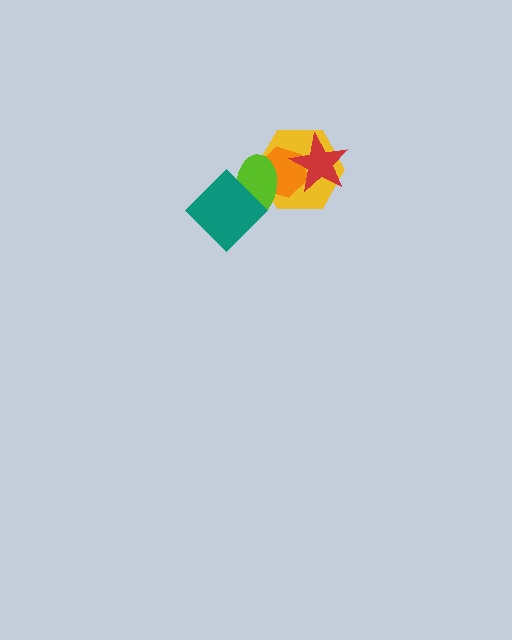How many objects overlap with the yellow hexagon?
3 objects overlap with the yellow hexagon.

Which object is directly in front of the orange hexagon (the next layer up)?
The red star is directly in front of the orange hexagon.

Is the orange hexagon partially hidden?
Yes, it is partially covered by another shape.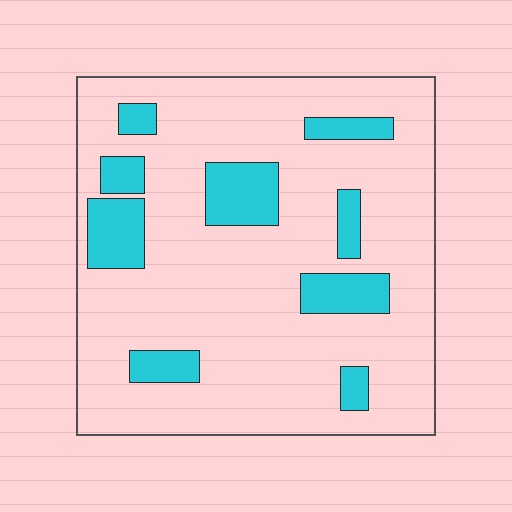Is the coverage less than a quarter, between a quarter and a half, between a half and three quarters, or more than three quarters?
Less than a quarter.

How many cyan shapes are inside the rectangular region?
9.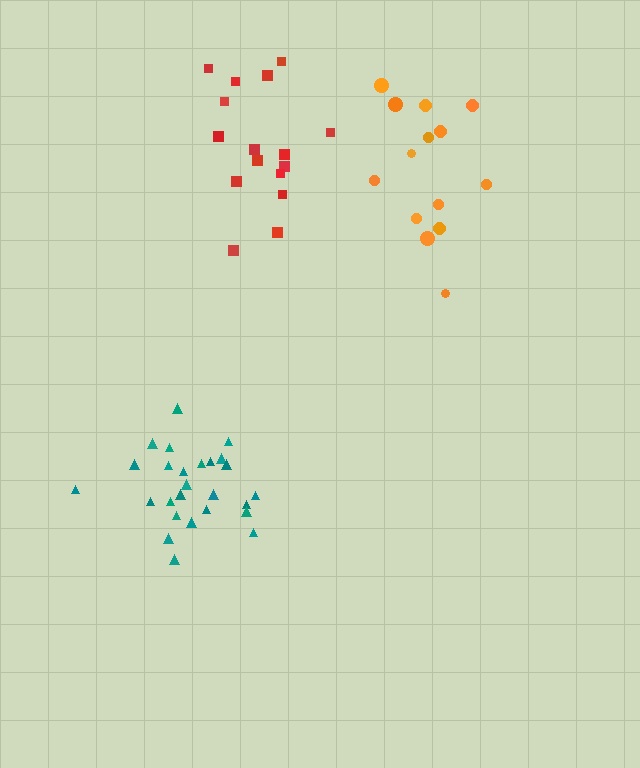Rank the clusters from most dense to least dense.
teal, red, orange.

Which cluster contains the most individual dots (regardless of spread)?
Teal (26).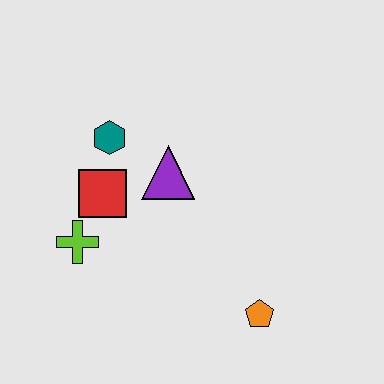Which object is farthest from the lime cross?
The orange pentagon is farthest from the lime cross.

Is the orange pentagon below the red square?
Yes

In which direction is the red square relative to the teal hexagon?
The red square is below the teal hexagon.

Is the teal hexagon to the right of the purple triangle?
No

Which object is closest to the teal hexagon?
The red square is closest to the teal hexagon.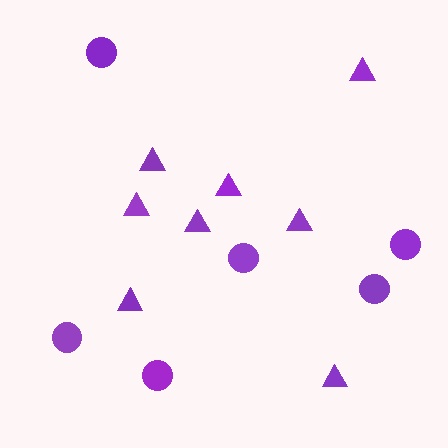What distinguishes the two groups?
There are 2 groups: one group of circles (6) and one group of triangles (8).